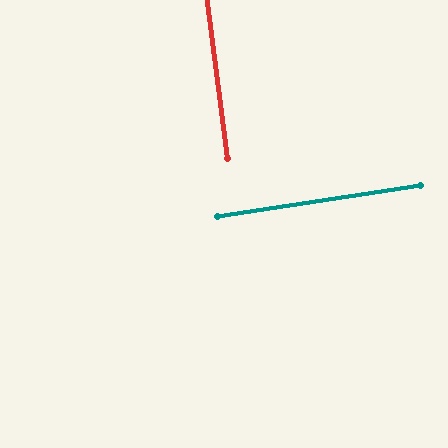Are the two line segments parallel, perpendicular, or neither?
Perpendicular — they meet at approximately 89°.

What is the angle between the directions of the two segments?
Approximately 89 degrees.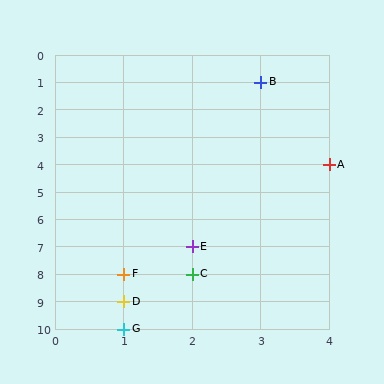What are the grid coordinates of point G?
Point G is at grid coordinates (1, 10).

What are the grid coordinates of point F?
Point F is at grid coordinates (1, 8).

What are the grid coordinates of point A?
Point A is at grid coordinates (4, 4).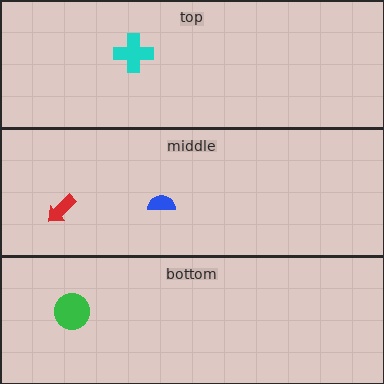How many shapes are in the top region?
1.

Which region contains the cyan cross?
The top region.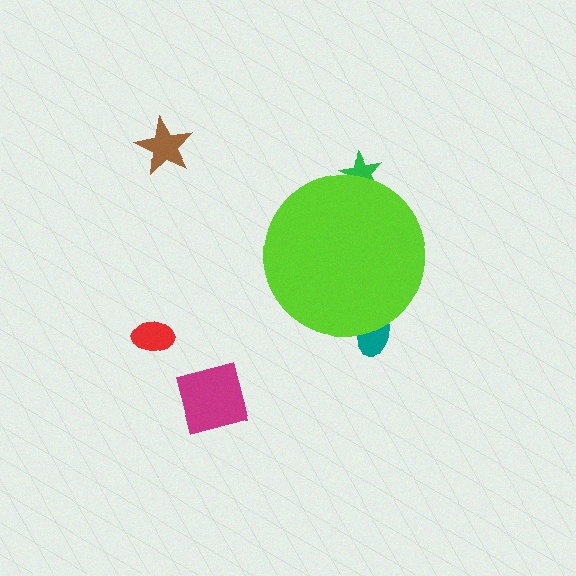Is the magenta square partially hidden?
No, the magenta square is fully visible.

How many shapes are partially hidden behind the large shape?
2 shapes are partially hidden.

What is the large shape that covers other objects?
A lime circle.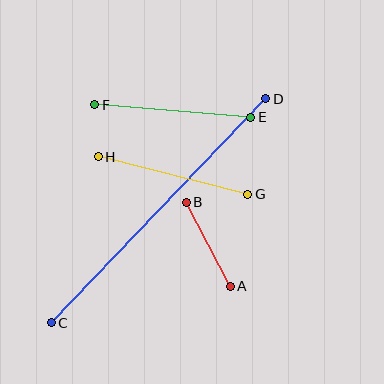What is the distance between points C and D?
The distance is approximately 310 pixels.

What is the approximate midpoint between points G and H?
The midpoint is at approximately (173, 176) pixels.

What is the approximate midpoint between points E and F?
The midpoint is at approximately (173, 111) pixels.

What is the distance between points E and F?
The distance is approximately 156 pixels.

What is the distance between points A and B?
The distance is approximately 95 pixels.